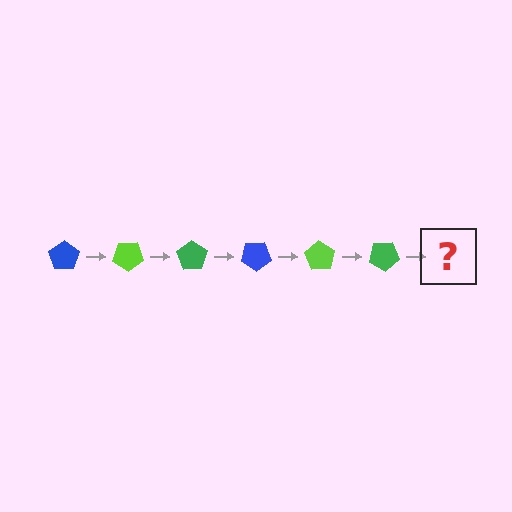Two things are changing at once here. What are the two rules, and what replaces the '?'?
The two rules are that it rotates 35 degrees each step and the color cycles through blue, lime, and green. The '?' should be a blue pentagon, rotated 210 degrees from the start.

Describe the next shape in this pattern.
It should be a blue pentagon, rotated 210 degrees from the start.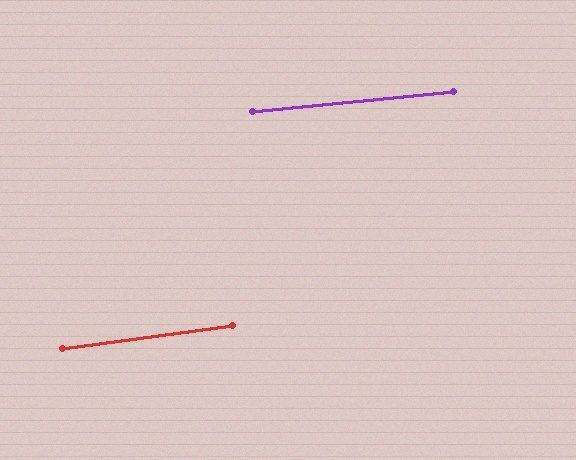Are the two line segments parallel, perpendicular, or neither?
Parallel — their directions differ by only 1.9°.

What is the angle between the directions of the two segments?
Approximately 2 degrees.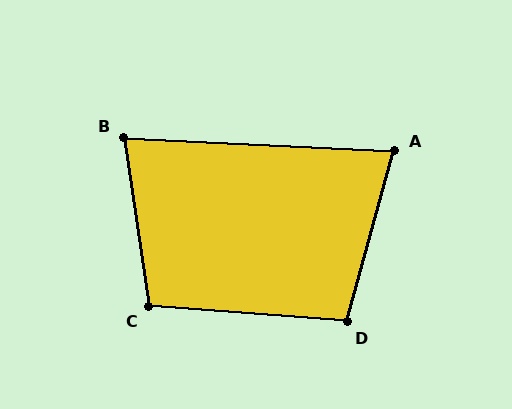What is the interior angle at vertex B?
Approximately 79 degrees (acute).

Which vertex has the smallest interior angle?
A, at approximately 78 degrees.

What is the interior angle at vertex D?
Approximately 101 degrees (obtuse).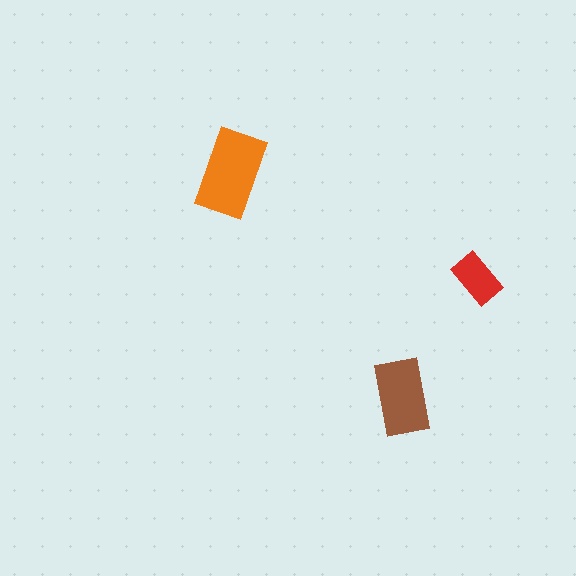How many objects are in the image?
There are 3 objects in the image.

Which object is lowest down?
The brown rectangle is bottommost.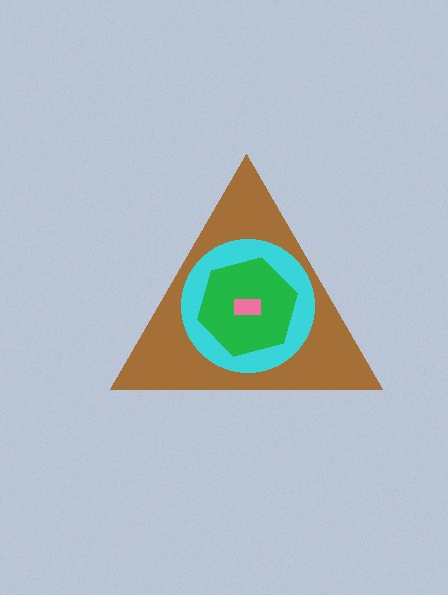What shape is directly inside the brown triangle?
The cyan circle.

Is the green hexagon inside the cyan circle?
Yes.